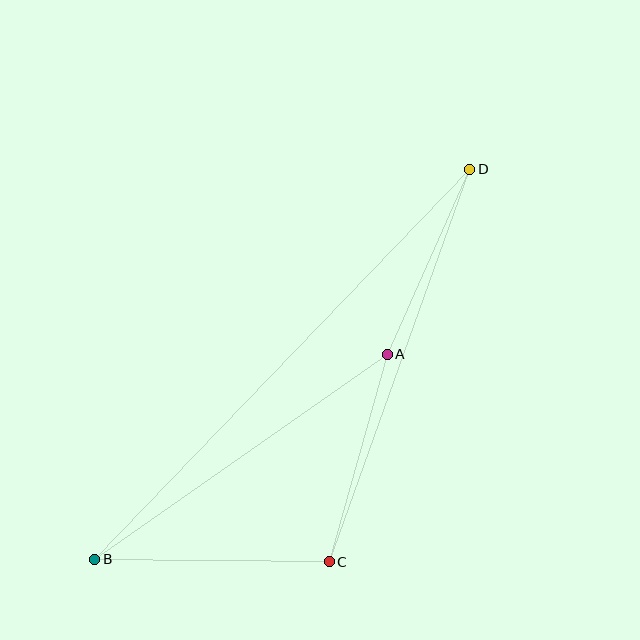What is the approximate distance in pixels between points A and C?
The distance between A and C is approximately 216 pixels.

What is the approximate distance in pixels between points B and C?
The distance between B and C is approximately 234 pixels.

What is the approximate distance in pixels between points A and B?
The distance between A and B is approximately 357 pixels.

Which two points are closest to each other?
Points A and D are closest to each other.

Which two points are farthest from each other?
Points B and D are farthest from each other.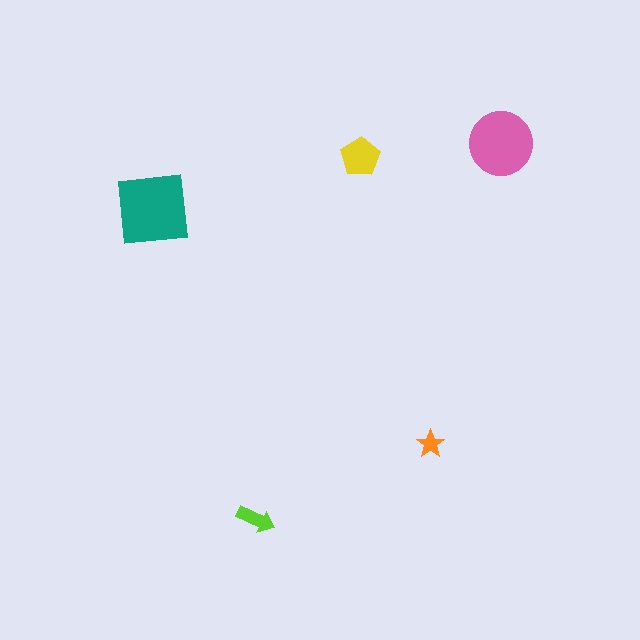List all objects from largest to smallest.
The teal square, the pink circle, the yellow pentagon, the lime arrow, the orange star.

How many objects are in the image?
There are 5 objects in the image.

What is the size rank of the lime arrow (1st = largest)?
4th.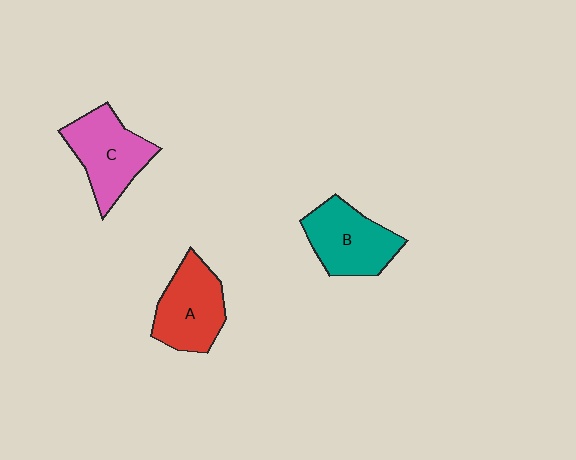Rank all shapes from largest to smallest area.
From largest to smallest: C (pink), B (teal), A (red).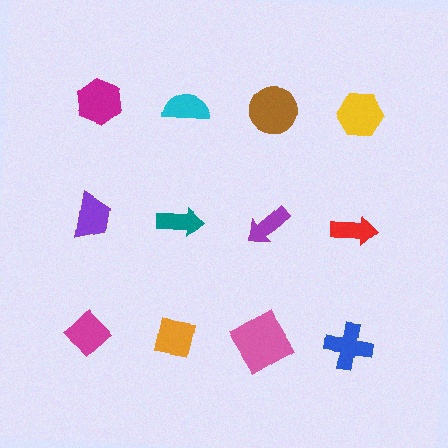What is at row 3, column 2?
An orange square.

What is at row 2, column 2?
A teal arrow.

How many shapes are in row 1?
4 shapes.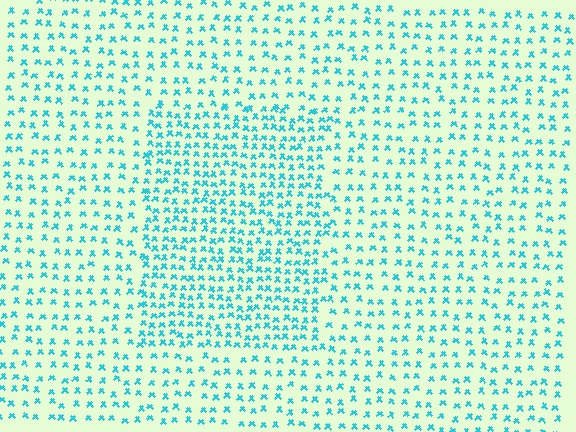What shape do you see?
I see a rectangle.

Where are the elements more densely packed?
The elements are more densely packed inside the rectangle boundary.